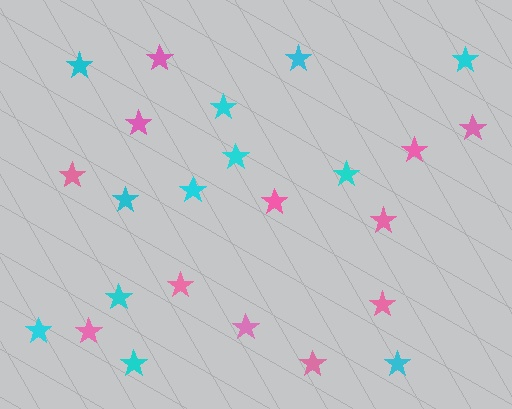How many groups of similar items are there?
There are 2 groups: one group of cyan stars (12) and one group of pink stars (12).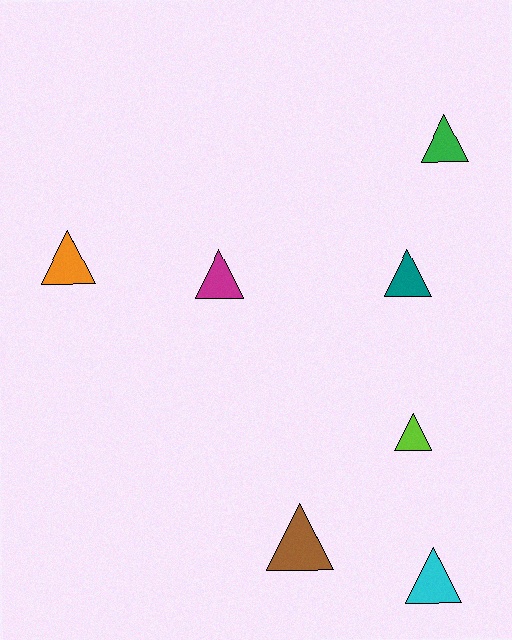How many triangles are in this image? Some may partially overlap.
There are 7 triangles.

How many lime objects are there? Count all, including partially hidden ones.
There is 1 lime object.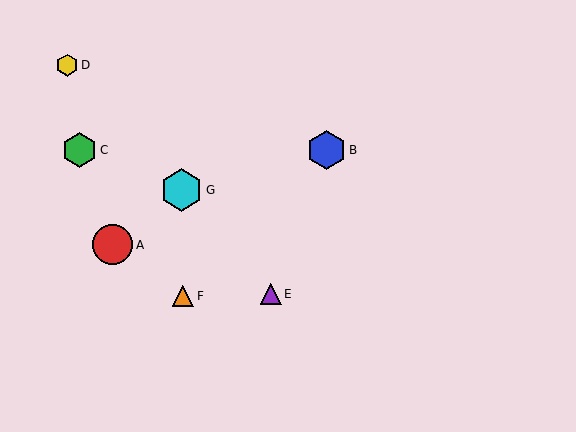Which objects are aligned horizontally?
Objects B, C are aligned horizontally.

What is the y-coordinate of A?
Object A is at y≈245.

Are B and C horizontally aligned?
Yes, both are at y≈150.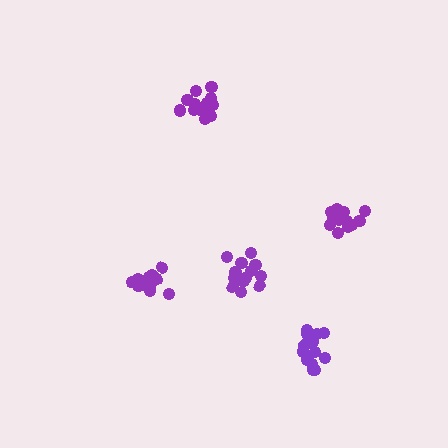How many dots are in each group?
Group 1: 14 dots, Group 2: 13 dots, Group 3: 15 dots, Group 4: 15 dots, Group 5: 13 dots (70 total).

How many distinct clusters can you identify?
There are 5 distinct clusters.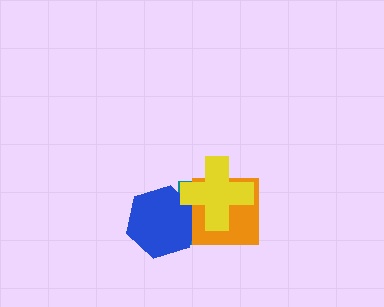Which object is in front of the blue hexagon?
The yellow cross is in front of the blue hexagon.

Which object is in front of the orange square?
The yellow cross is in front of the orange square.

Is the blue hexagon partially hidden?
Yes, it is partially covered by another shape.